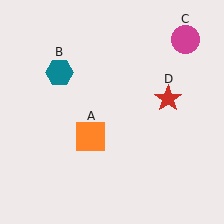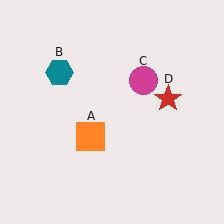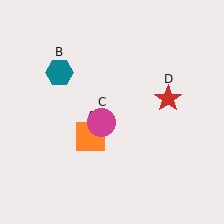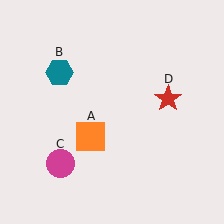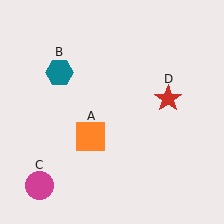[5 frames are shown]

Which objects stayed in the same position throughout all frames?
Orange square (object A) and teal hexagon (object B) and red star (object D) remained stationary.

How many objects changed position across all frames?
1 object changed position: magenta circle (object C).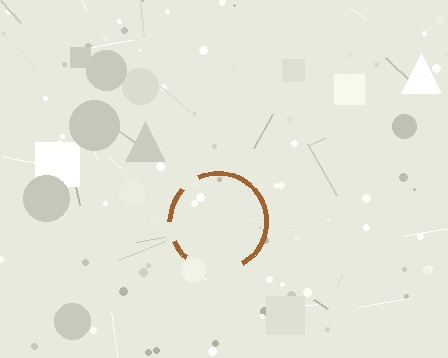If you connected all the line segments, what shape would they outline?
They would outline a circle.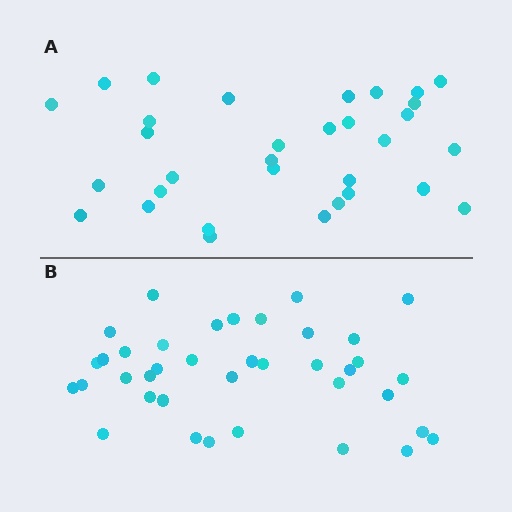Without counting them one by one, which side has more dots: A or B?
Region B (the bottom region) has more dots.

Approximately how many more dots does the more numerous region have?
Region B has about 6 more dots than region A.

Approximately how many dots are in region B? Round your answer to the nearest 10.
About 40 dots. (The exact count is 38, which rounds to 40.)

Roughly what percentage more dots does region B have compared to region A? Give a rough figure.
About 20% more.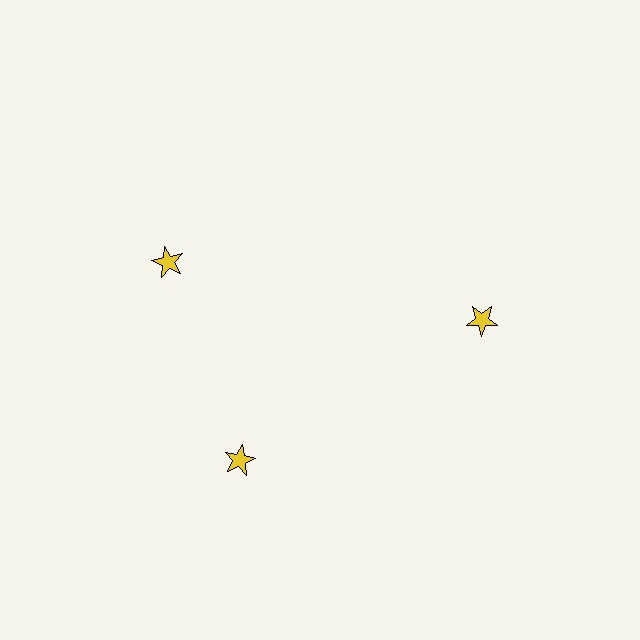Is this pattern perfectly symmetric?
No. The 3 yellow stars are arranged in a ring, but one element near the 11 o'clock position is rotated out of alignment along the ring, breaking the 3-fold rotational symmetry.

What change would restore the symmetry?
The symmetry would be restored by rotating it back into even spacing with its neighbors so that all 3 stars sit at equal angles and equal distance from the center.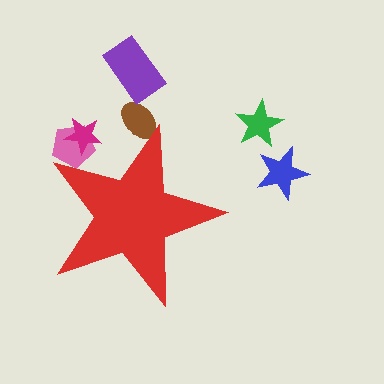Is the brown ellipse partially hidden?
Yes, the brown ellipse is partially hidden behind the red star.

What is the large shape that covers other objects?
A red star.